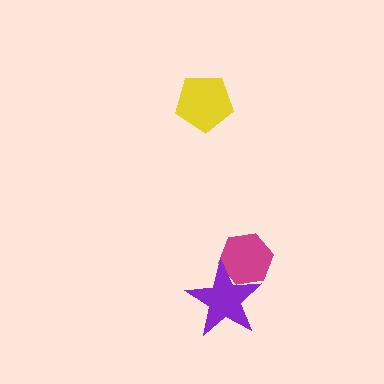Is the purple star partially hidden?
No, no other shape covers it.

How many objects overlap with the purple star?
1 object overlaps with the purple star.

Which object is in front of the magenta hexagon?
The purple star is in front of the magenta hexagon.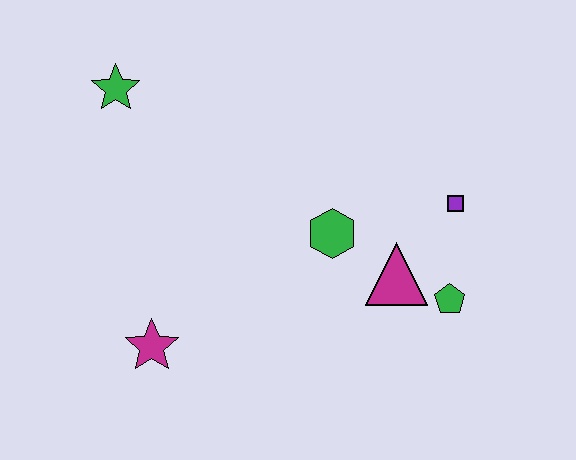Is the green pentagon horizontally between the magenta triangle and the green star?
No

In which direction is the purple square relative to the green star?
The purple square is to the right of the green star.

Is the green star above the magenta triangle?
Yes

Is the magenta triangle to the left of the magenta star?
No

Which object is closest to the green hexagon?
The magenta triangle is closest to the green hexagon.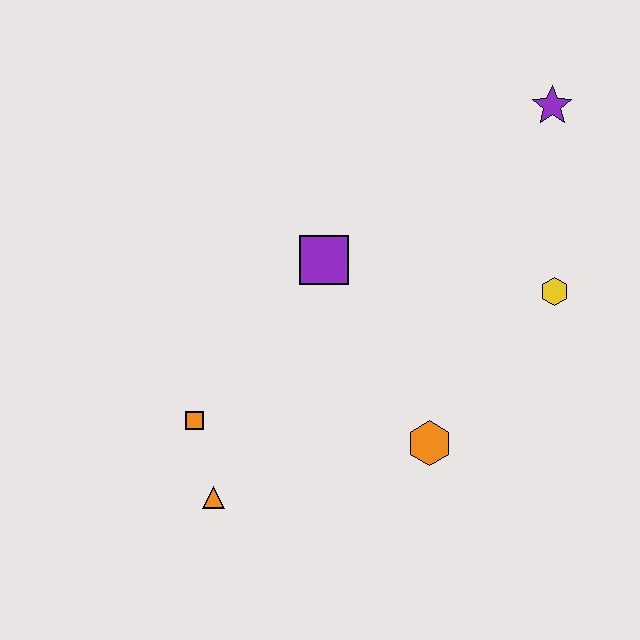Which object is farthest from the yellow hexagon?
The orange triangle is farthest from the yellow hexagon.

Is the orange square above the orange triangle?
Yes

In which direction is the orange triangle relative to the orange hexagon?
The orange triangle is to the left of the orange hexagon.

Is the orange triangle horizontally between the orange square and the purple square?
Yes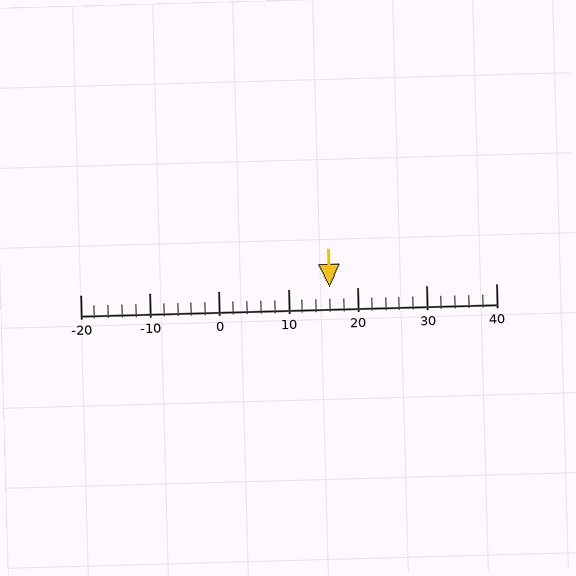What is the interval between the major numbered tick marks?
The major tick marks are spaced 10 units apart.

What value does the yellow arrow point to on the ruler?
The yellow arrow points to approximately 16.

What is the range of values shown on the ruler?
The ruler shows values from -20 to 40.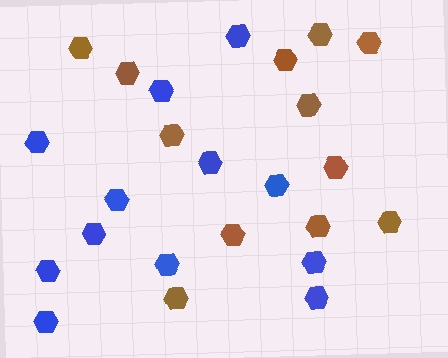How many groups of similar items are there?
There are 2 groups: one group of brown hexagons (12) and one group of blue hexagons (12).